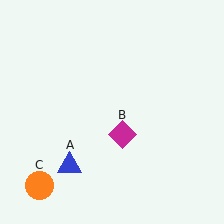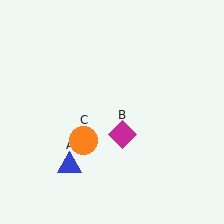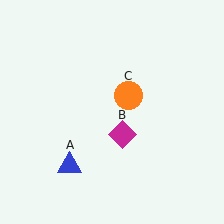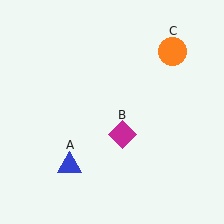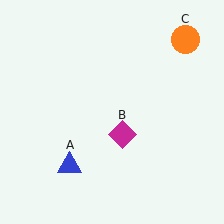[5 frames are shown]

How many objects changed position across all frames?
1 object changed position: orange circle (object C).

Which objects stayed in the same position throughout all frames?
Blue triangle (object A) and magenta diamond (object B) remained stationary.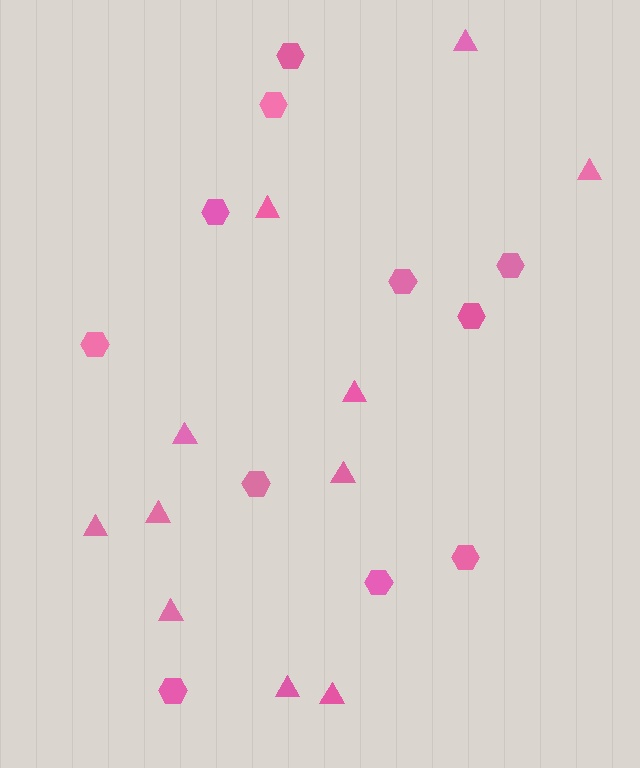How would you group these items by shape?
There are 2 groups: one group of hexagons (11) and one group of triangles (11).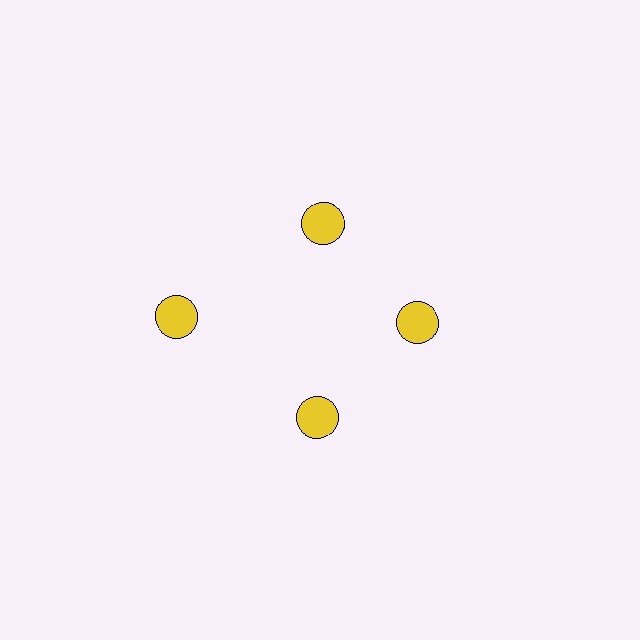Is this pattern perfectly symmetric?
No. The 4 yellow circles are arranged in a ring, but one element near the 9 o'clock position is pushed outward from the center, breaking the 4-fold rotational symmetry.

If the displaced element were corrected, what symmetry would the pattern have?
It would have 4-fold rotational symmetry — the pattern would map onto itself every 90 degrees.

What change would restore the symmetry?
The symmetry would be restored by moving it inward, back onto the ring so that all 4 circles sit at equal angles and equal distance from the center.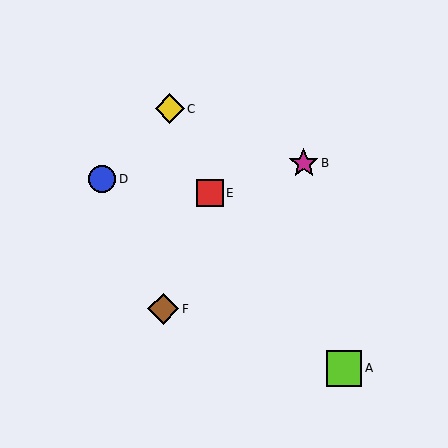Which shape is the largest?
The lime square (labeled A) is the largest.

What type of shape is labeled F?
Shape F is a brown diamond.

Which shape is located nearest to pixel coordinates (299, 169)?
The magenta star (labeled B) at (304, 163) is nearest to that location.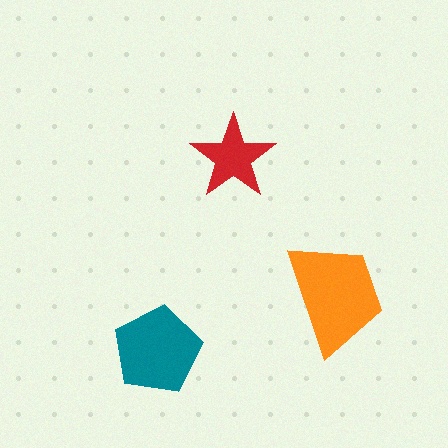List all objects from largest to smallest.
The orange trapezoid, the teal pentagon, the red star.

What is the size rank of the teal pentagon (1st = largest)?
2nd.